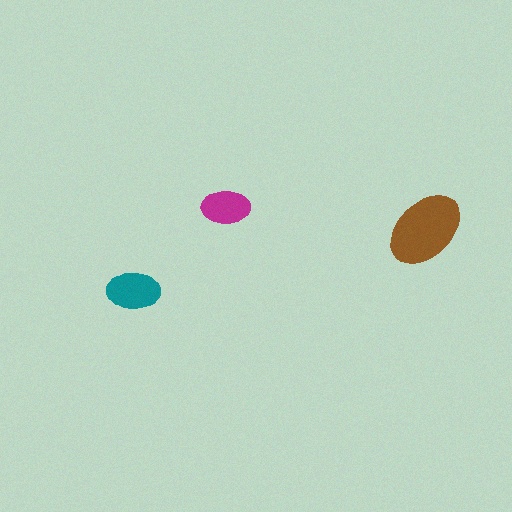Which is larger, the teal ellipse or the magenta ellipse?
The teal one.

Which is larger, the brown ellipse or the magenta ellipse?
The brown one.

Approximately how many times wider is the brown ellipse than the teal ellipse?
About 1.5 times wider.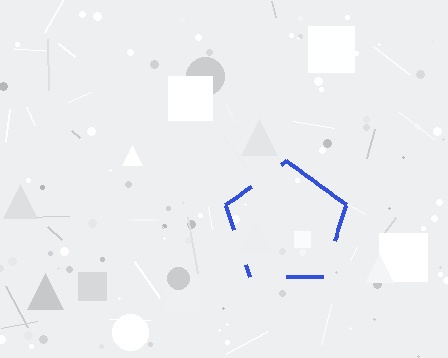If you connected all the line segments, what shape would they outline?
They would outline a pentagon.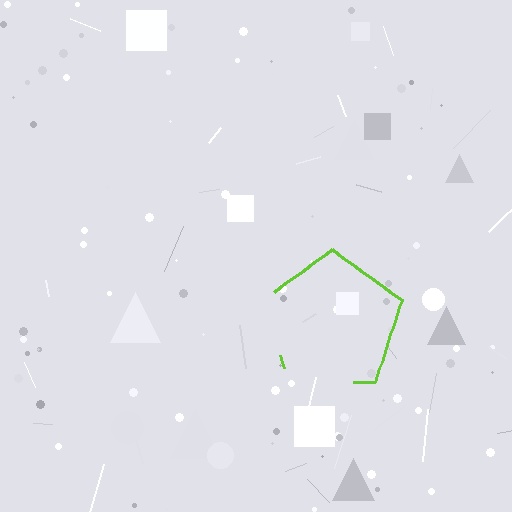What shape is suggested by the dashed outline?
The dashed outline suggests a pentagon.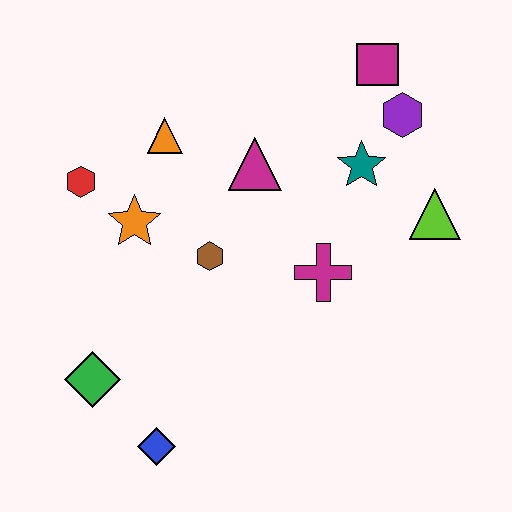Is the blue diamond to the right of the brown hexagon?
No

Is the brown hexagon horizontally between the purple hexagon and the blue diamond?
Yes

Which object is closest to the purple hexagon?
The magenta square is closest to the purple hexagon.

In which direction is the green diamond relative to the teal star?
The green diamond is to the left of the teal star.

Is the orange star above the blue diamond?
Yes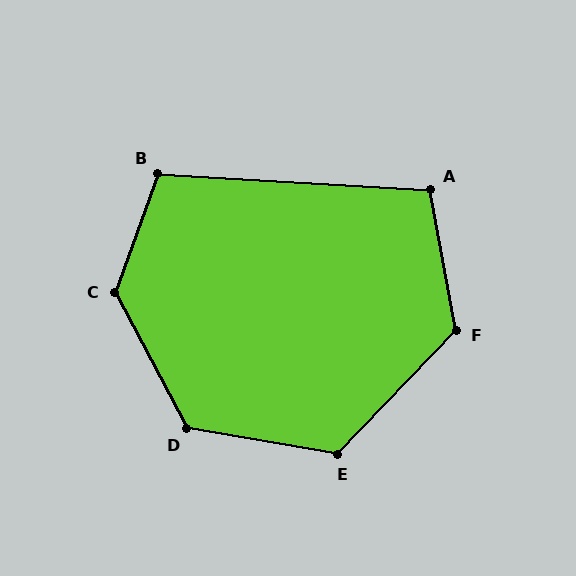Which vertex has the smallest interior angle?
A, at approximately 103 degrees.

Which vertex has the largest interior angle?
C, at approximately 132 degrees.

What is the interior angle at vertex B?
Approximately 107 degrees (obtuse).